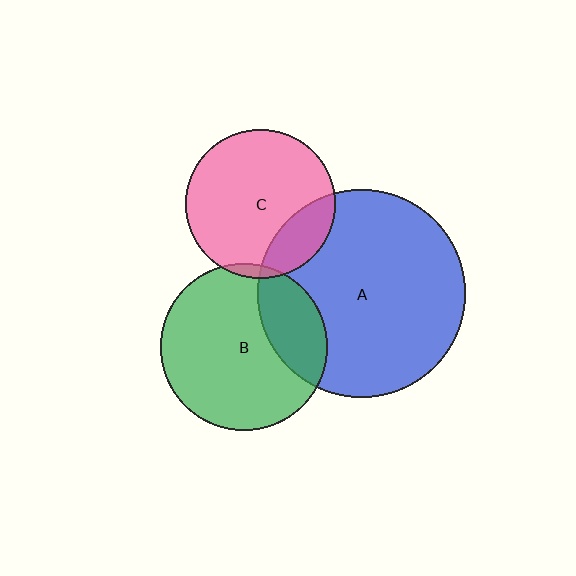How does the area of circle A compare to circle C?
Approximately 1.9 times.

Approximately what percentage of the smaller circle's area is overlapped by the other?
Approximately 5%.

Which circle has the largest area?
Circle A (blue).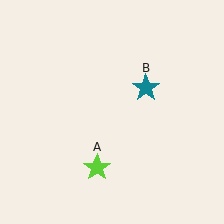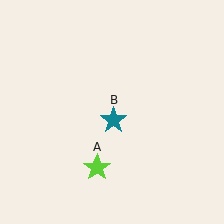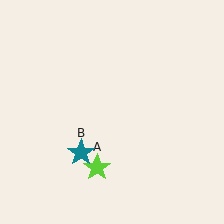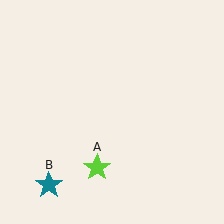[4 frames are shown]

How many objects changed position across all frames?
1 object changed position: teal star (object B).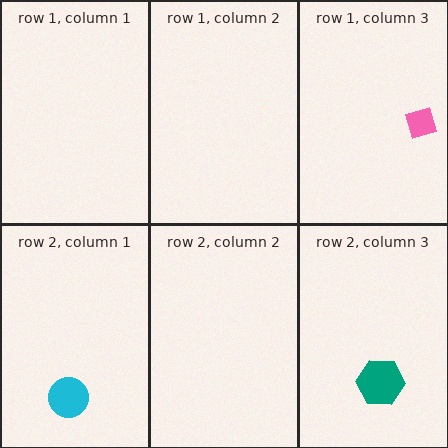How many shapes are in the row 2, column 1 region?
1.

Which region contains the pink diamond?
The row 1, column 3 region.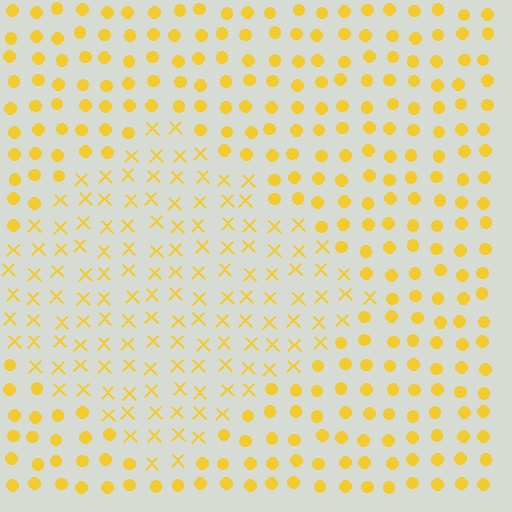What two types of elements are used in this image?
The image uses X marks inside the diamond region and circles outside it.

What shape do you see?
I see a diamond.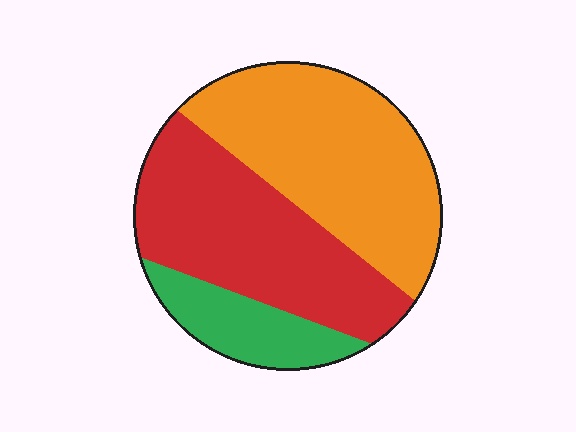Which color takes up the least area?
Green, at roughly 15%.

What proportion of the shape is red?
Red takes up between a third and a half of the shape.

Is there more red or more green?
Red.